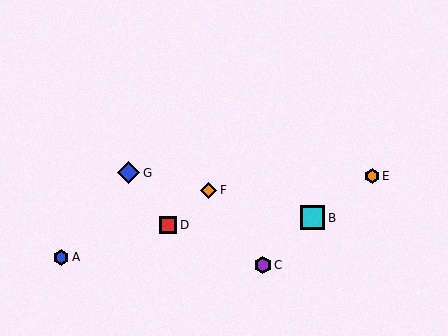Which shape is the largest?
The cyan square (labeled B) is the largest.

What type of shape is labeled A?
Shape A is a blue hexagon.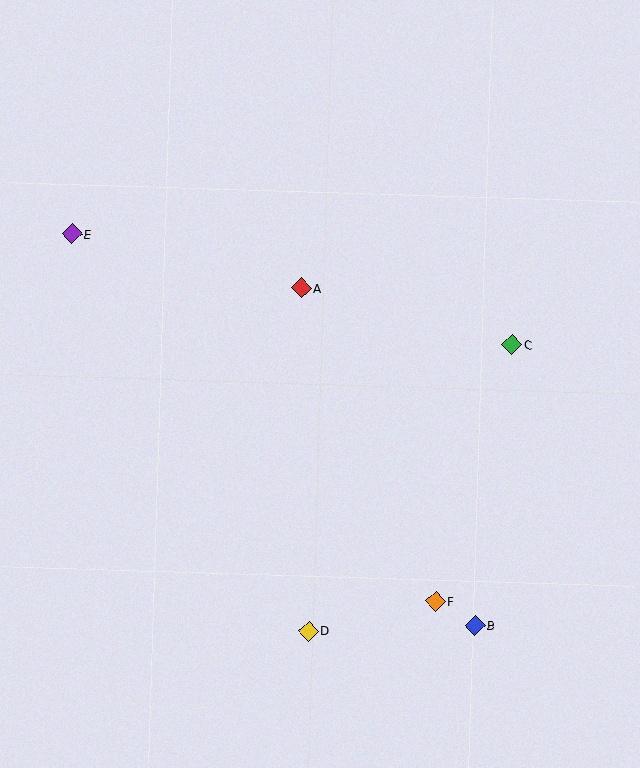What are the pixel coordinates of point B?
Point B is at (475, 626).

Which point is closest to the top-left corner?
Point E is closest to the top-left corner.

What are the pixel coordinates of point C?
Point C is at (512, 345).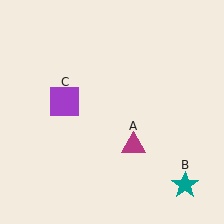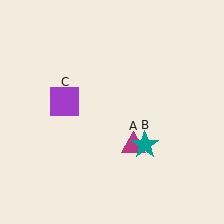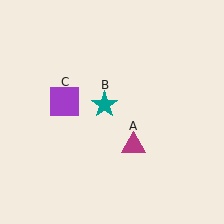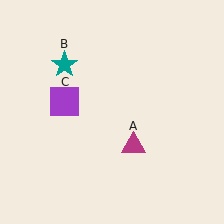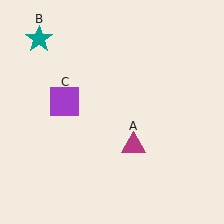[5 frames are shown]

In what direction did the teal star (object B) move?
The teal star (object B) moved up and to the left.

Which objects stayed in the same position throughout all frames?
Magenta triangle (object A) and purple square (object C) remained stationary.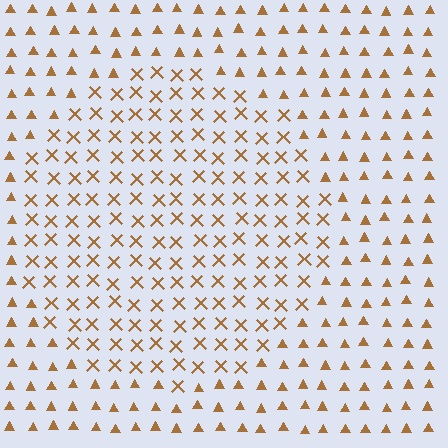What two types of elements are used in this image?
The image uses X marks inside the circle region and triangles outside it.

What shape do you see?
I see a circle.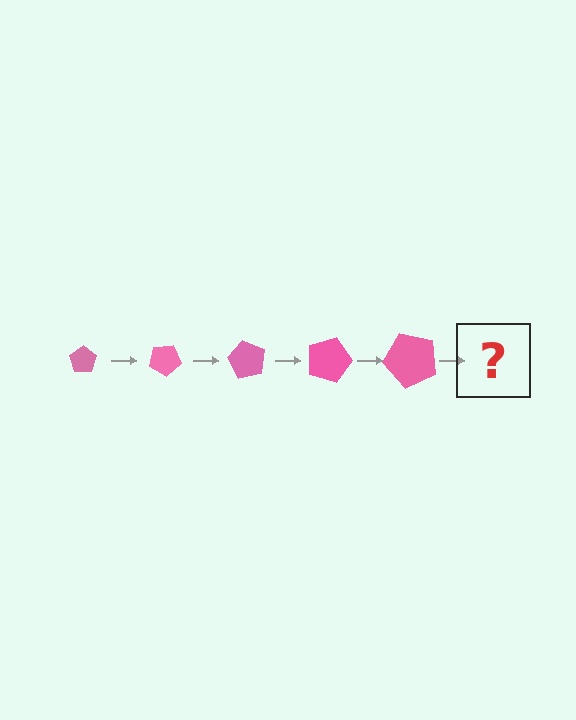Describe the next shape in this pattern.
It should be a pentagon, larger than the previous one and rotated 150 degrees from the start.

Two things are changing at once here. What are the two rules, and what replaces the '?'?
The two rules are that the pentagon grows larger each step and it rotates 30 degrees each step. The '?' should be a pentagon, larger than the previous one and rotated 150 degrees from the start.